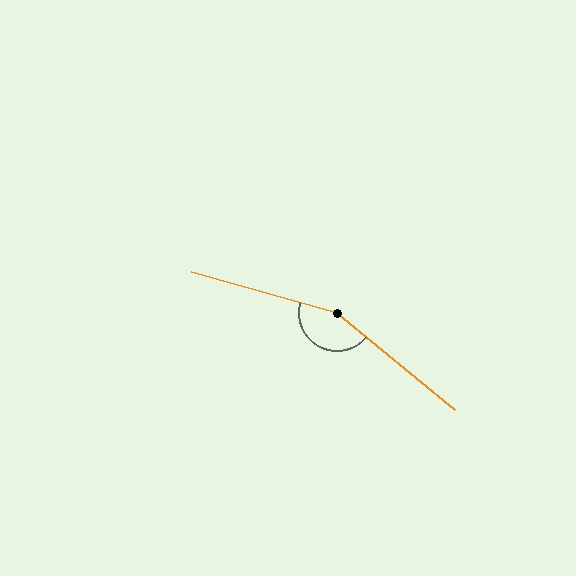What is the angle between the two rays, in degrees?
Approximately 156 degrees.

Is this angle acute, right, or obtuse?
It is obtuse.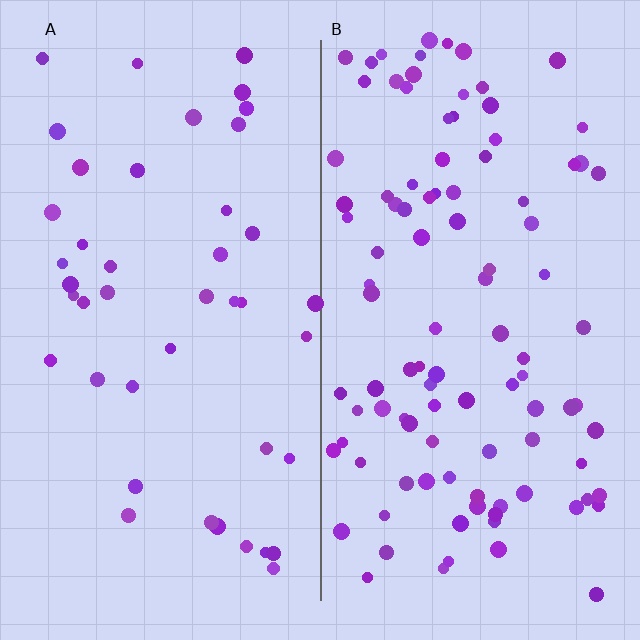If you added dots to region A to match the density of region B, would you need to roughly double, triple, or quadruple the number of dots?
Approximately double.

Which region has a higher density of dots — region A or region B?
B (the right).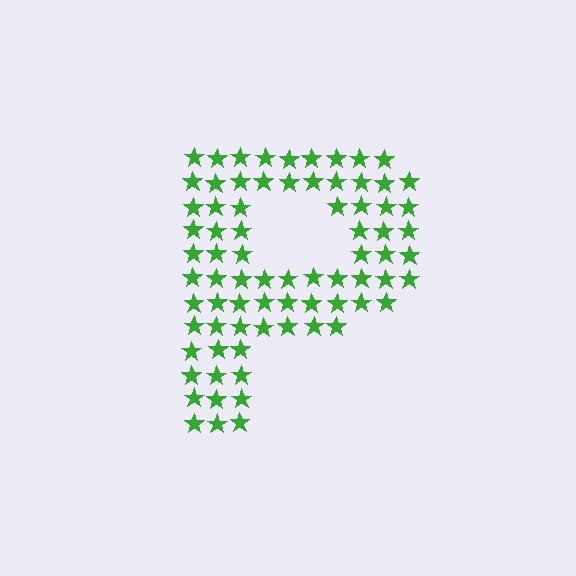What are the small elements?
The small elements are stars.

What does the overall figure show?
The overall figure shows the letter P.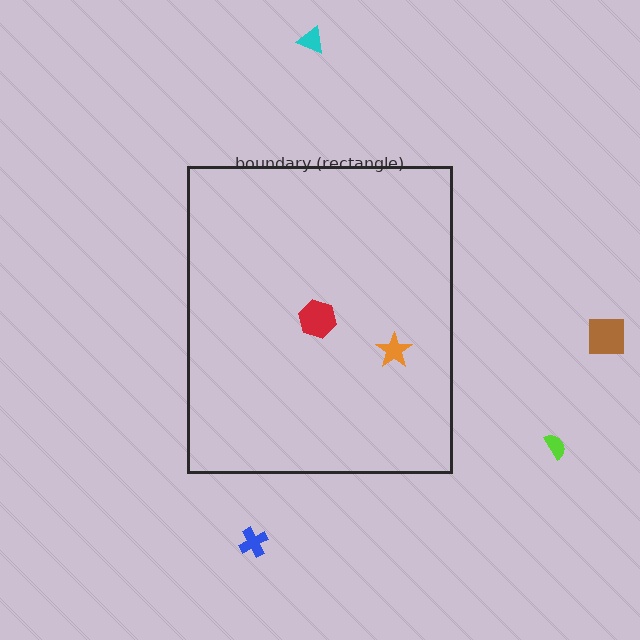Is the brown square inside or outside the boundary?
Outside.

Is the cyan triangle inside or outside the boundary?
Outside.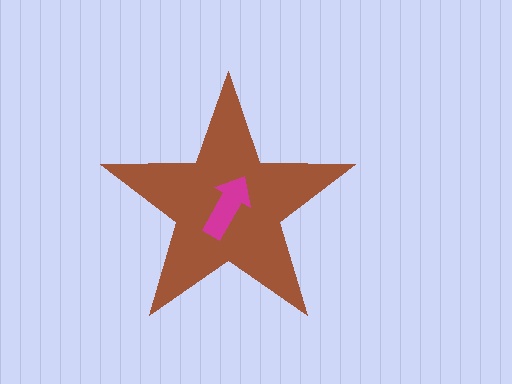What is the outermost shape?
The brown star.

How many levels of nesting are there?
2.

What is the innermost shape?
The magenta arrow.